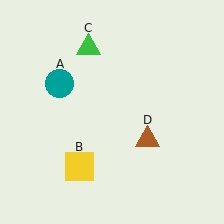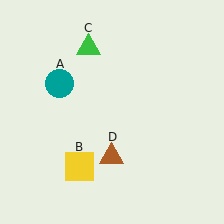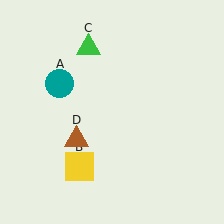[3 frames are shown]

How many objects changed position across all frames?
1 object changed position: brown triangle (object D).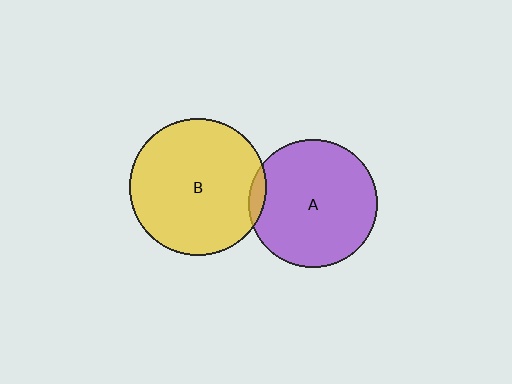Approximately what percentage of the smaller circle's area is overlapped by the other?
Approximately 5%.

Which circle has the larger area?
Circle B (yellow).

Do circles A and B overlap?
Yes.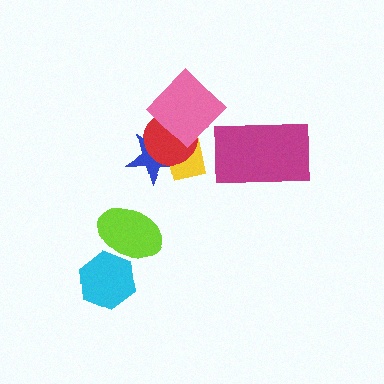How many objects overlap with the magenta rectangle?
0 objects overlap with the magenta rectangle.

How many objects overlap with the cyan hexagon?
1 object overlaps with the cyan hexagon.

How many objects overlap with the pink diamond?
3 objects overlap with the pink diamond.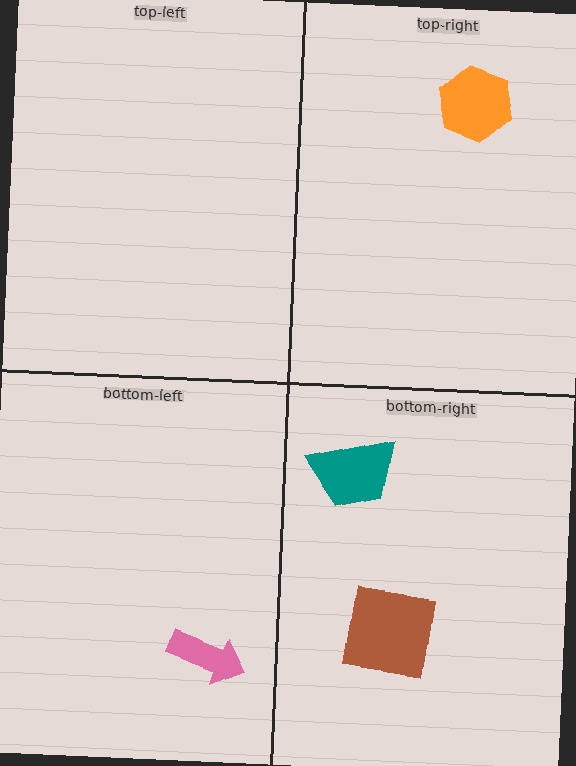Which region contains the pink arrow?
The bottom-left region.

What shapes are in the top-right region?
The orange hexagon.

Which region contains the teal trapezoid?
The bottom-right region.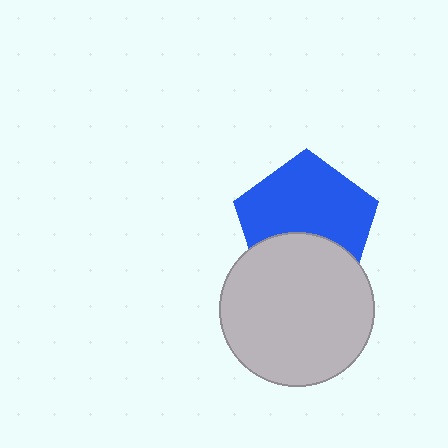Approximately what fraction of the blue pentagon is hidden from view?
Roughly 35% of the blue pentagon is hidden behind the light gray circle.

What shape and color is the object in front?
The object in front is a light gray circle.